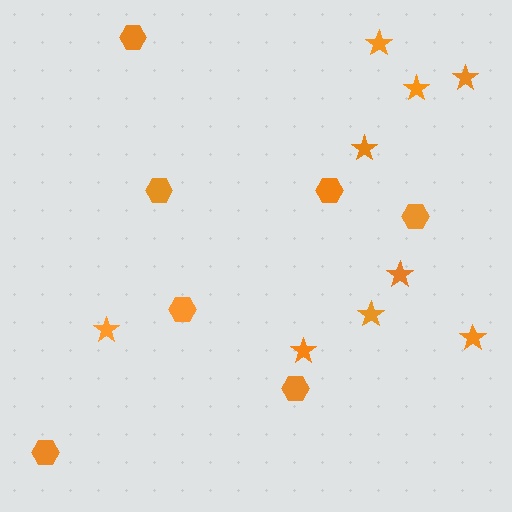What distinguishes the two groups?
There are 2 groups: one group of stars (9) and one group of hexagons (7).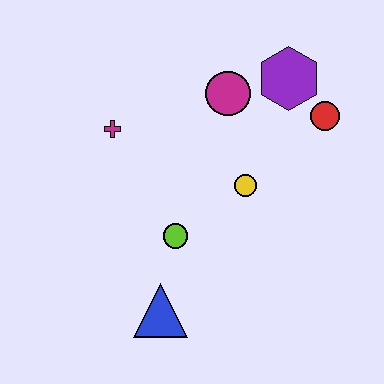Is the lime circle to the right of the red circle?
No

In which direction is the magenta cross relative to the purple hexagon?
The magenta cross is to the left of the purple hexagon.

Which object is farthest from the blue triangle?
The purple hexagon is farthest from the blue triangle.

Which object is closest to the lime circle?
The blue triangle is closest to the lime circle.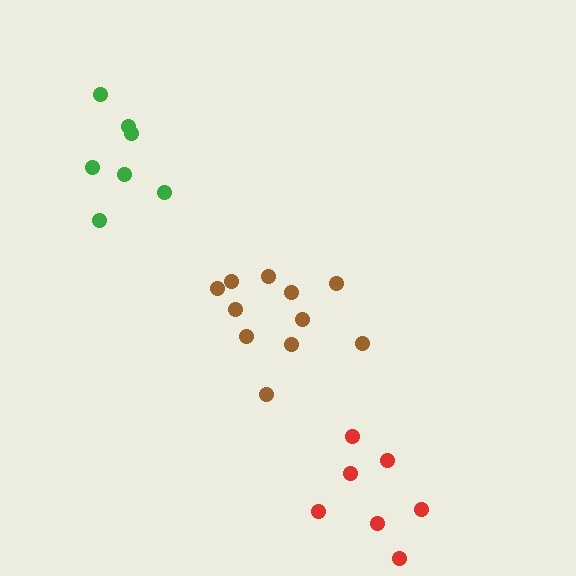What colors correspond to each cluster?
The clusters are colored: brown, green, red.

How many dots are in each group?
Group 1: 11 dots, Group 2: 7 dots, Group 3: 7 dots (25 total).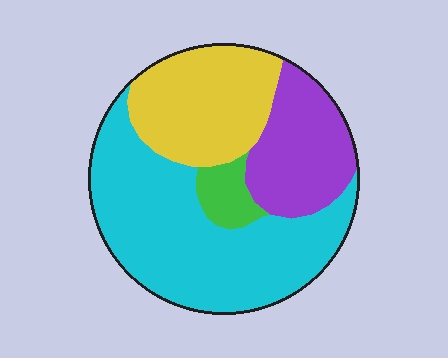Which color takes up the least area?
Green, at roughly 5%.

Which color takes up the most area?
Cyan, at roughly 50%.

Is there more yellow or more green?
Yellow.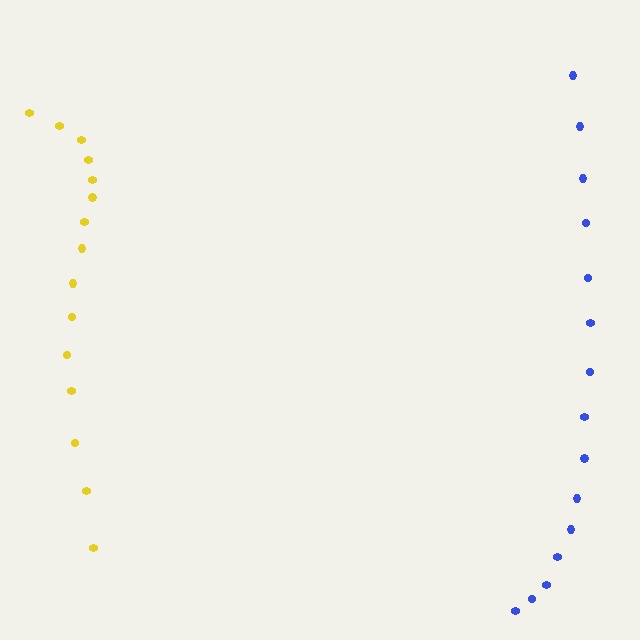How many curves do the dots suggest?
There are 2 distinct paths.